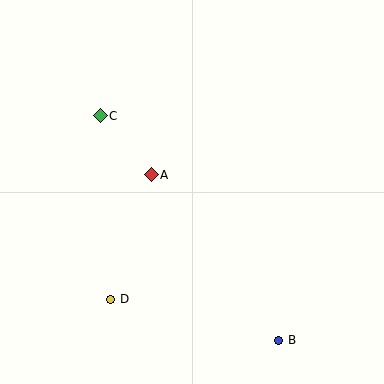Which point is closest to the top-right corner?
Point A is closest to the top-right corner.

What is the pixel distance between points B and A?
The distance between B and A is 209 pixels.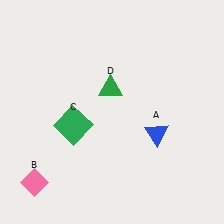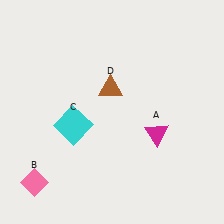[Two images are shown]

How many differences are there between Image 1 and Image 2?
There are 3 differences between the two images.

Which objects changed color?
A changed from blue to magenta. C changed from green to cyan. D changed from green to brown.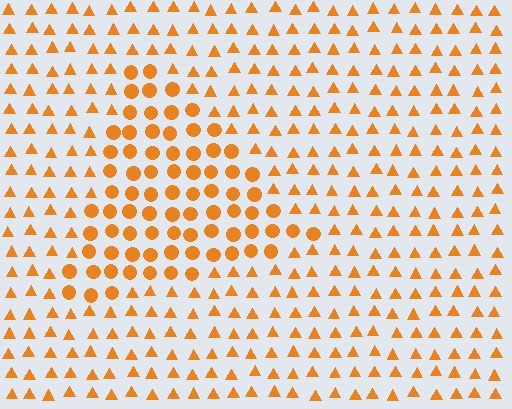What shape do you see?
I see a triangle.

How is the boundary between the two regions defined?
The boundary is defined by a change in element shape: circles inside vs. triangles outside. All elements share the same color and spacing.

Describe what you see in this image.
The image is filled with small orange elements arranged in a uniform grid. A triangle-shaped region contains circles, while the surrounding area contains triangles. The boundary is defined purely by the change in element shape.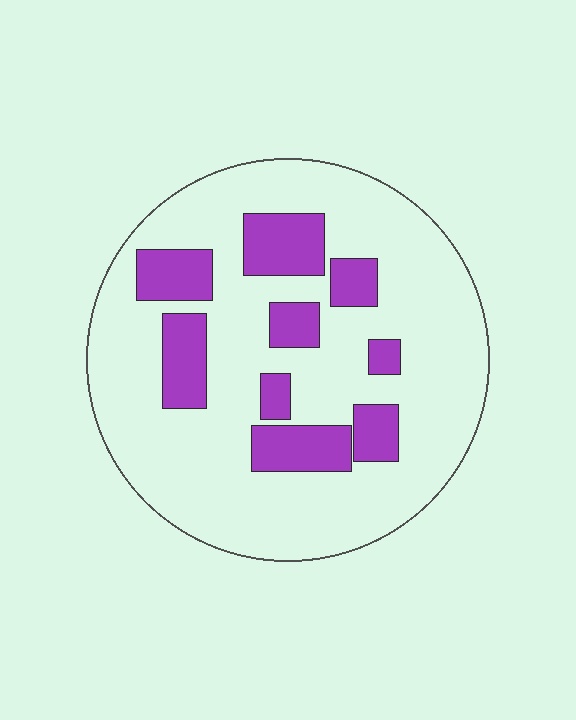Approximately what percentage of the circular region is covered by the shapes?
Approximately 20%.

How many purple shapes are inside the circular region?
9.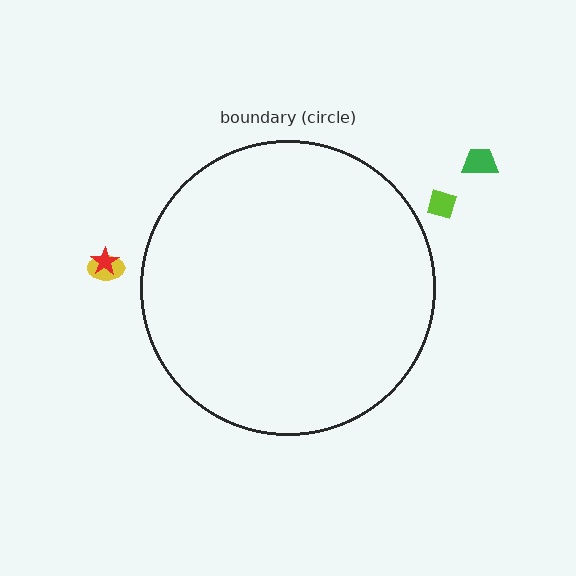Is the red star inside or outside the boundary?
Outside.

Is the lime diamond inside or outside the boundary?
Outside.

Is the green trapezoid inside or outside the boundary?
Outside.